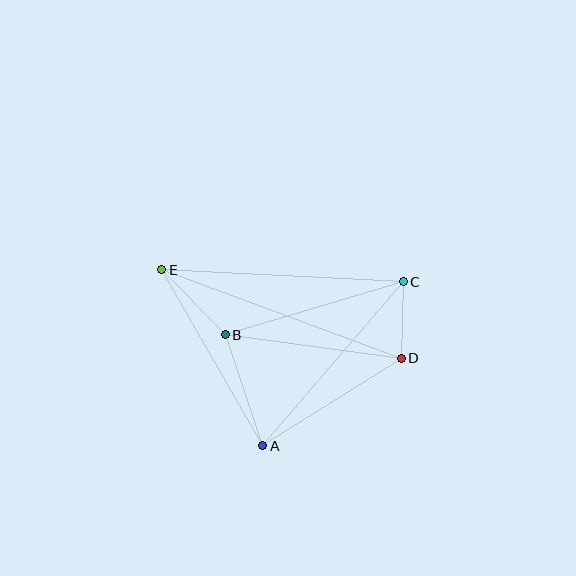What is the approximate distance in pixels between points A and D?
The distance between A and D is approximately 164 pixels.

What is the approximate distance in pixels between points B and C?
The distance between B and C is approximately 186 pixels.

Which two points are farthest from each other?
Points D and E are farthest from each other.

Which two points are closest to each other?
Points C and D are closest to each other.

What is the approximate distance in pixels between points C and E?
The distance between C and E is approximately 242 pixels.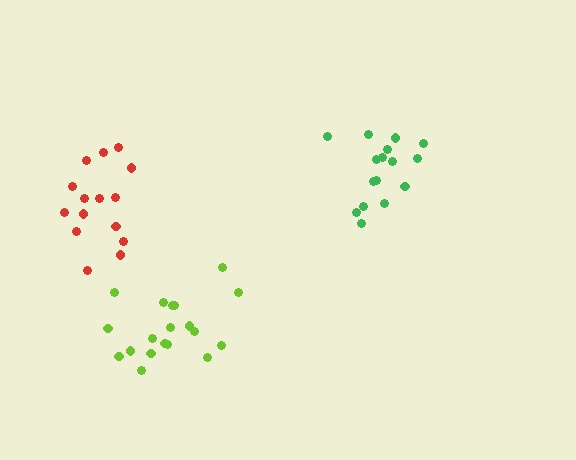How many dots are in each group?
Group 1: 16 dots, Group 2: 15 dots, Group 3: 19 dots (50 total).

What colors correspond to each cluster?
The clusters are colored: green, red, lime.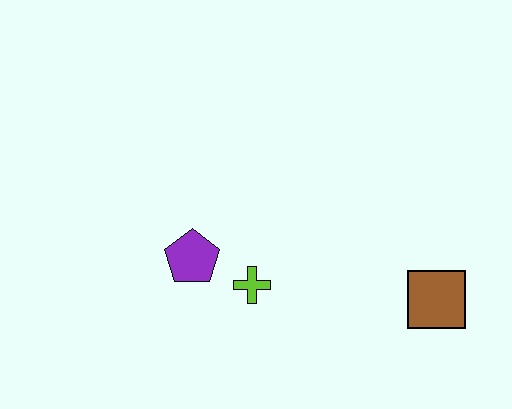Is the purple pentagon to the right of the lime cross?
No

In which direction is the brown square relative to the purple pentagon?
The brown square is to the right of the purple pentagon.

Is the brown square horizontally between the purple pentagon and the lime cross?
No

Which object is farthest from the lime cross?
The brown square is farthest from the lime cross.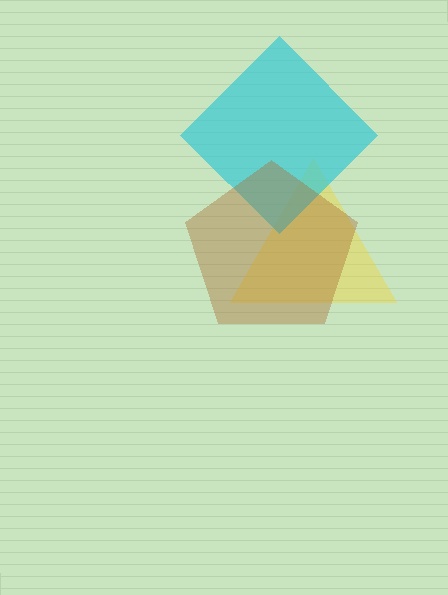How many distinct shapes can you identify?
There are 3 distinct shapes: a yellow triangle, a cyan diamond, a brown pentagon.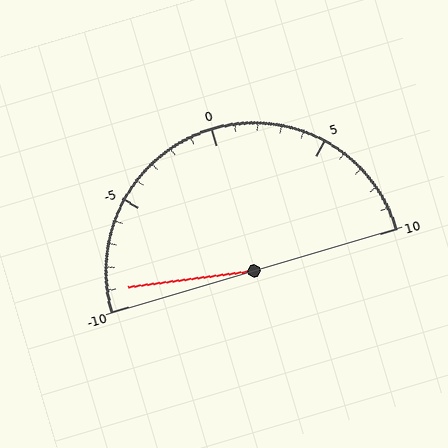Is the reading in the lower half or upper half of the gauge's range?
The reading is in the lower half of the range (-10 to 10).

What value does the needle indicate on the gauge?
The needle indicates approximately -9.